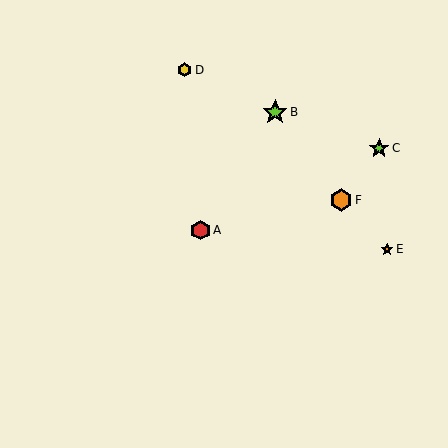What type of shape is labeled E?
Shape E is an orange star.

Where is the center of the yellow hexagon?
The center of the yellow hexagon is at (185, 70).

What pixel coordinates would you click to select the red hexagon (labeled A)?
Click at (200, 230) to select the red hexagon A.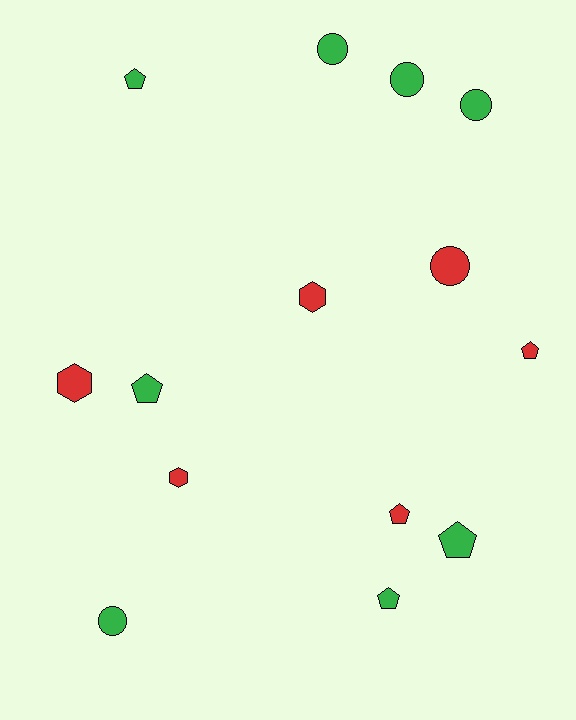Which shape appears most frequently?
Pentagon, with 6 objects.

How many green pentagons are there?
There are 4 green pentagons.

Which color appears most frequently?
Green, with 8 objects.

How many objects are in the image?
There are 14 objects.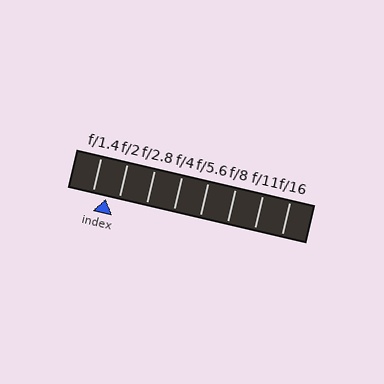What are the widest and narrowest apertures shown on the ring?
The widest aperture shown is f/1.4 and the narrowest is f/16.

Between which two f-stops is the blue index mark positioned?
The index mark is between f/1.4 and f/2.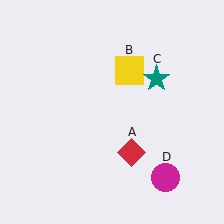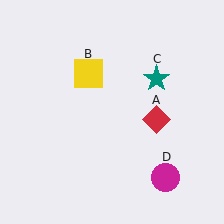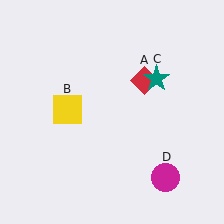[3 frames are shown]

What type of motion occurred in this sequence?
The red diamond (object A), yellow square (object B) rotated counterclockwise around the center of the scene.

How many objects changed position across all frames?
2 objects changed position: red diamond (object A), yellow square (object B).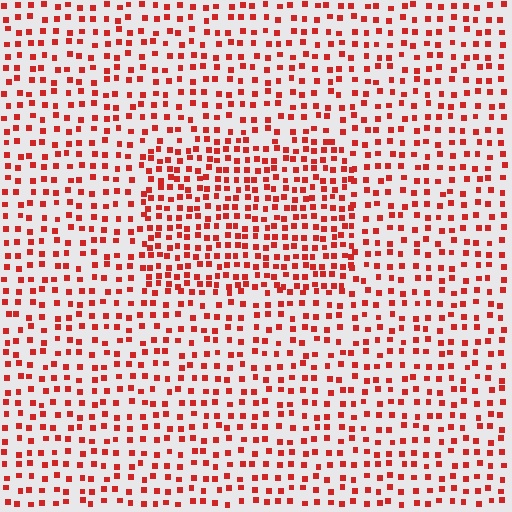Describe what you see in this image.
The image contains small red elements arranged at two different densities. A rectangle-shaped region is visible where the elements are more densely packed than the surrounding area.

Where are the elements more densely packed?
The elements are more densely packed inside the rectangle boundary.